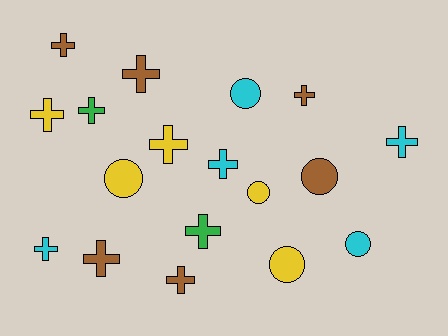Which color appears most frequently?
Brown, with 6 objects.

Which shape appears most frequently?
Cross, with 12 objects.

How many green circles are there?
There are no green circles.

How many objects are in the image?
There are 18 objects.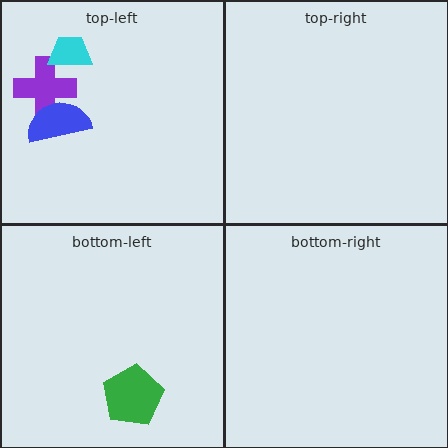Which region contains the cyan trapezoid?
The top-left region.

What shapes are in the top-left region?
The purple cross, the blue semicircle, the cyan trapezoid.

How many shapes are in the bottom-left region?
1.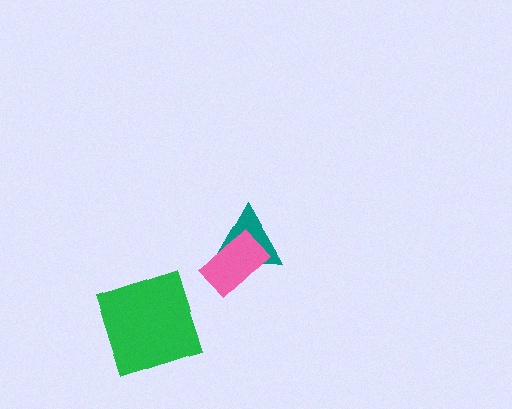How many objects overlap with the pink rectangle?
1 object overlaps with the pink rectangle.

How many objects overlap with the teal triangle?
1 object overlaps with the teal triangle.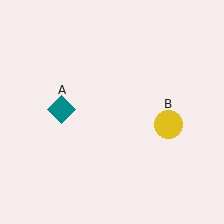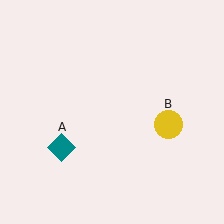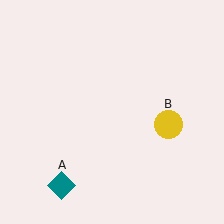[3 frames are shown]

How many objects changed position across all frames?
1 object changed position: teal diamond (object A).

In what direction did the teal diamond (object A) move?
The teal diamond (object A) moved down.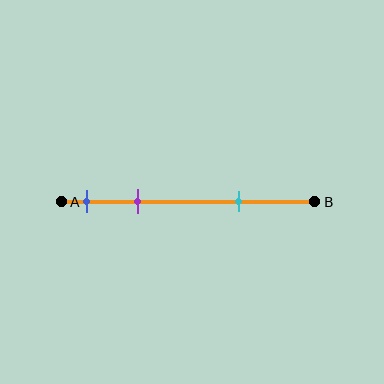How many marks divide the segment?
There are 3 marks dividing the segment.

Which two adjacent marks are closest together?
The blue and purple marks are the closest adjacent pair.